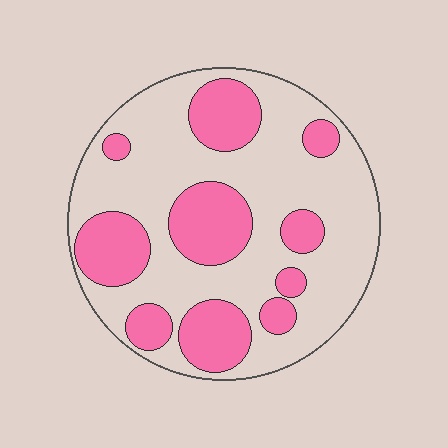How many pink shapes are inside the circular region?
10.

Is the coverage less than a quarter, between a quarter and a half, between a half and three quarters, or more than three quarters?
Between a quarter and a half.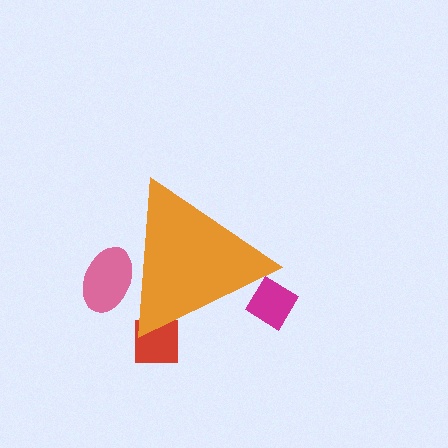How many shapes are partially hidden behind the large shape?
3 shapes are partially hidden.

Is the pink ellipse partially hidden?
Yes, the pink ellipse is partially hidden behind the orange triangle.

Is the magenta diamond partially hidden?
Yes, the magenta diamond is partially hidden behind the orange triangle.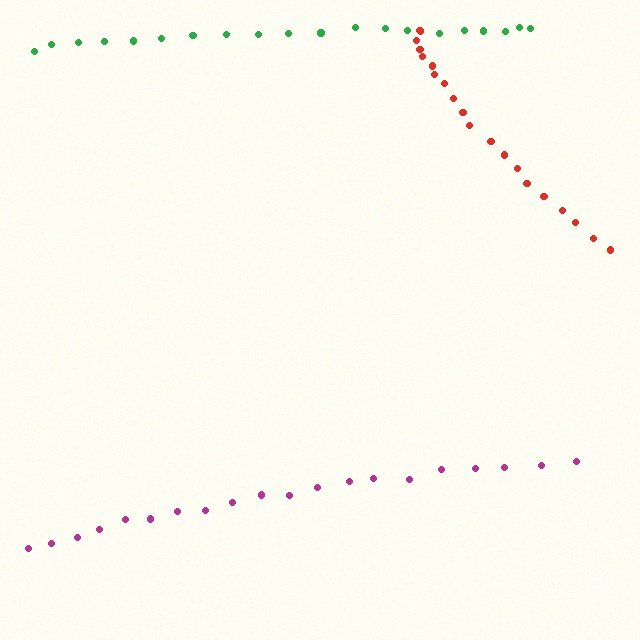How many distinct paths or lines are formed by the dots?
There are 3 distinct paths.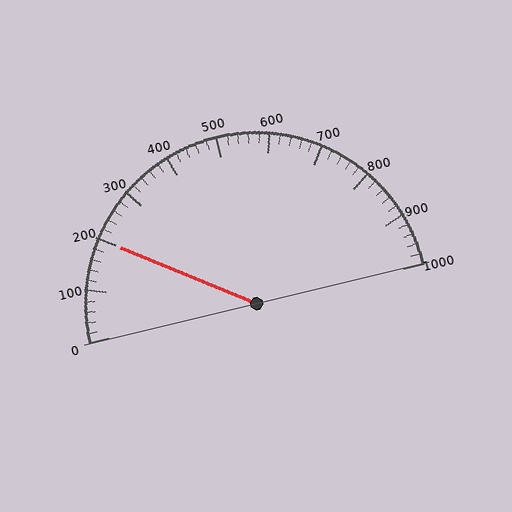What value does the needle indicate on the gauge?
The needle indicates approximately 200.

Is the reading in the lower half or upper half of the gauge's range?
The reading is in the lower half of the range (0 to 1000).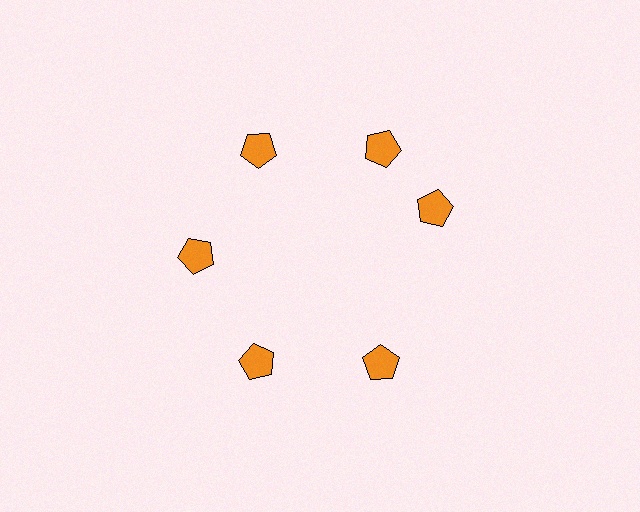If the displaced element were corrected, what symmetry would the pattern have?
It would have 6-fold rotational symmetry — the pattern would map onto itself every 60 degrees.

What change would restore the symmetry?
The symmetry would be restored by rotating it back into even spacing with its neighbors so that all 6 pentagons sit at equal angles and equal distance from the center.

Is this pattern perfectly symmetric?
No. The 6 orange pentagons are arranged in a ring, but one element near the 3 o'clock position is rotated out of alignment along the ring, breaking the 6-fold rotational symmetry.